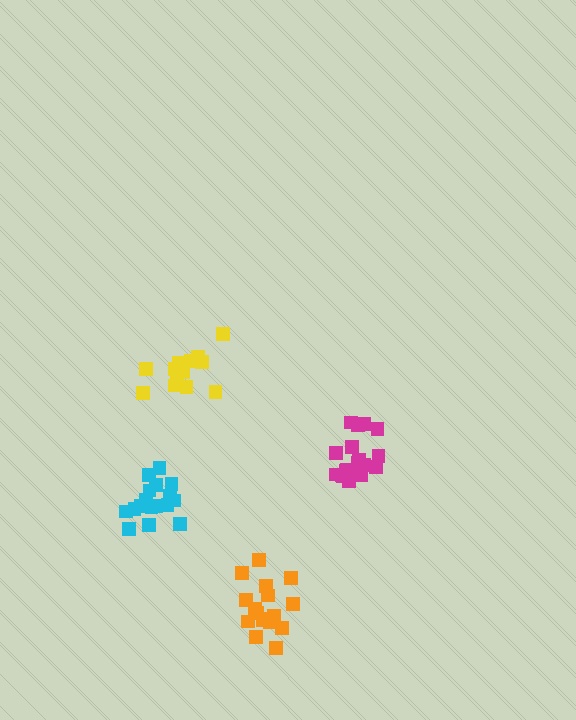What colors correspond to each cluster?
The clusters are colored: magenta, cyan, yellow, orange.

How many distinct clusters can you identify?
There are 4 distinct clusters.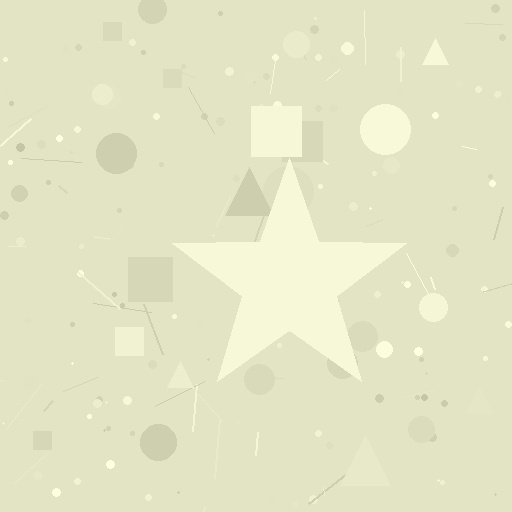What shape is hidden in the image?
A star is hidden in the image.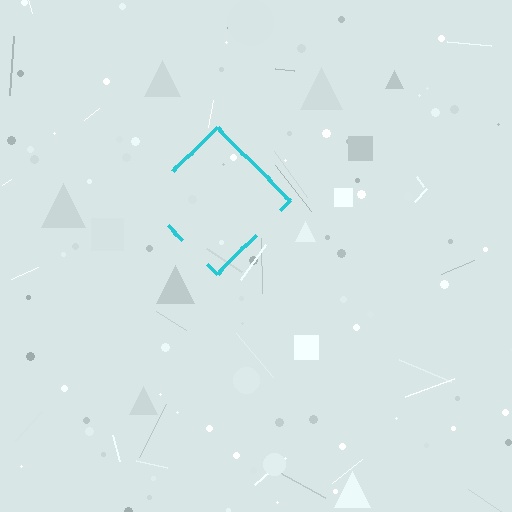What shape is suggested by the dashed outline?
The dashed outline suggests a diamond.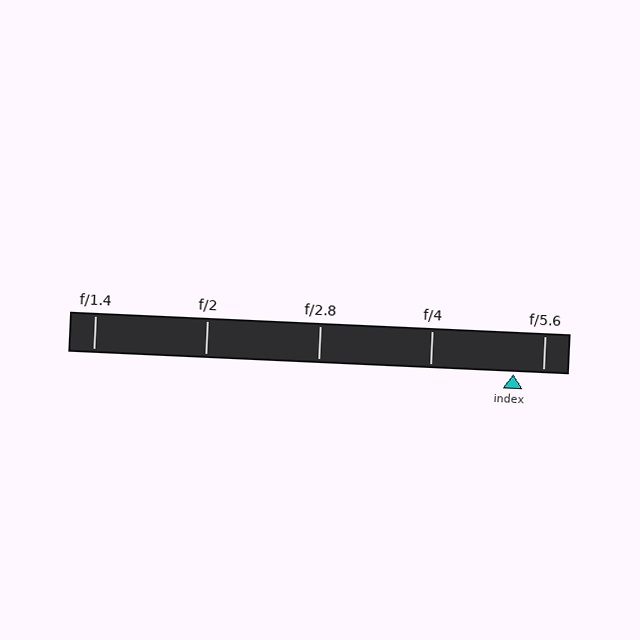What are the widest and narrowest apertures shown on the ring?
The widest aperture shown is f/1.4 and the narrowest is f/5.6.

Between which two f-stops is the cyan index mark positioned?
The index mark is between f/4 and f/5.6.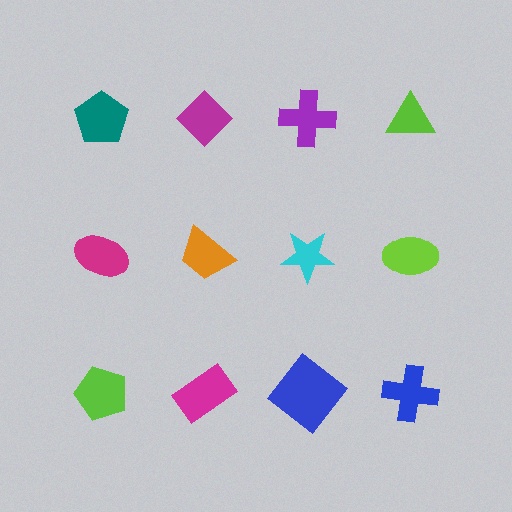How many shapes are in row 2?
4 shapes.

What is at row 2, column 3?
A cyan star.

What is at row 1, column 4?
A lime triangle.